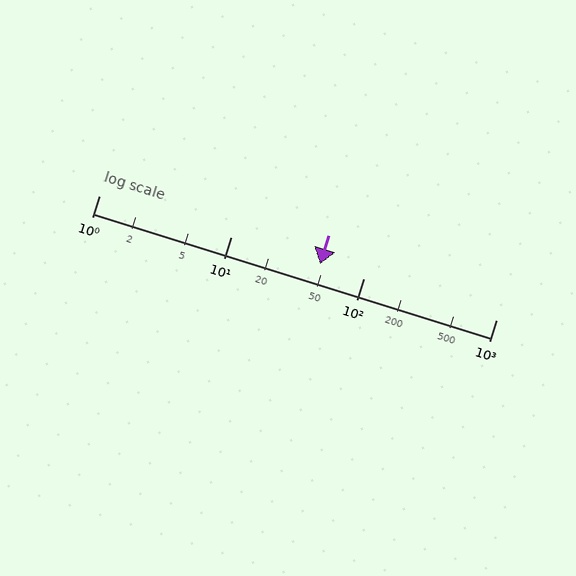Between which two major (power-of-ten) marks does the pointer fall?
The pointer is between 10 and 100.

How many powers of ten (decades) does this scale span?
The scale spans 3 decades, from 1 to 1000.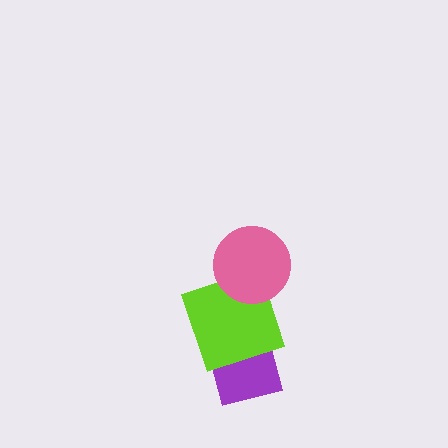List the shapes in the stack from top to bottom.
From top to bottom: the pink circle, the lime square, the purple square.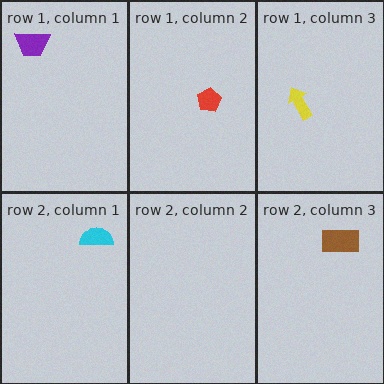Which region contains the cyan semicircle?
The row 2, column 1 region.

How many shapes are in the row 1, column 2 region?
1.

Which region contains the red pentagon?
The row 1, column 2 region.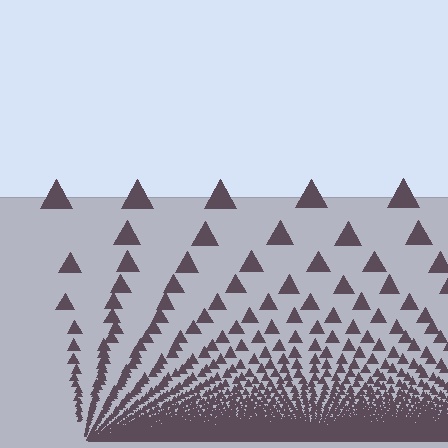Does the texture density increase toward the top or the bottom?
Density increases toward the bottom.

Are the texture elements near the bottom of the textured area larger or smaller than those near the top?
Smaller. The gradient is inverted — elements near the bottom are smaller and denser.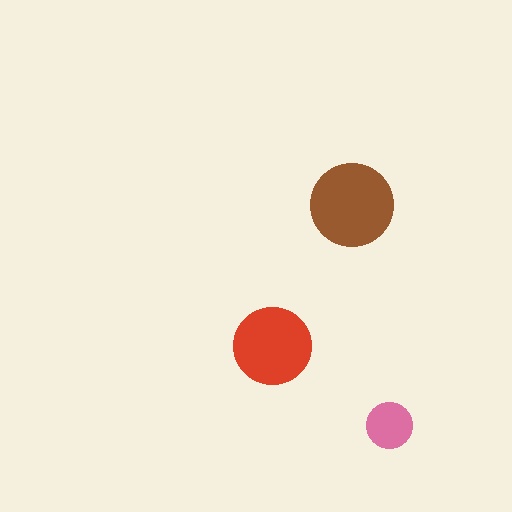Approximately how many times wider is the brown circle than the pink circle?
About 2 times wider.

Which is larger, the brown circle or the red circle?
The brown one.